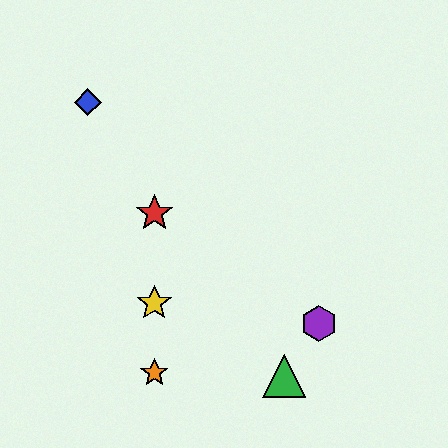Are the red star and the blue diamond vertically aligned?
No, the red star is at x≈154 and the blue diamond is at x≈88.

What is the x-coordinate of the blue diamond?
The blue diamond is at x≈88.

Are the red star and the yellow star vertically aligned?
Yes, both are at x≈154.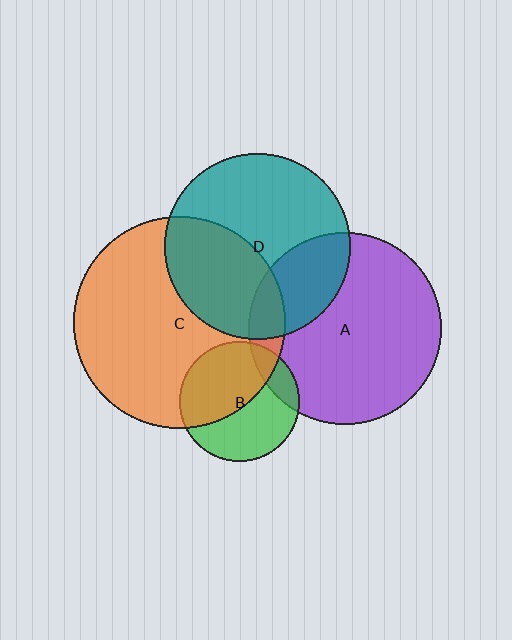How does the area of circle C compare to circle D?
Approximately 1.3 times.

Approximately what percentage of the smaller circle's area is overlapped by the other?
Approximately 15%.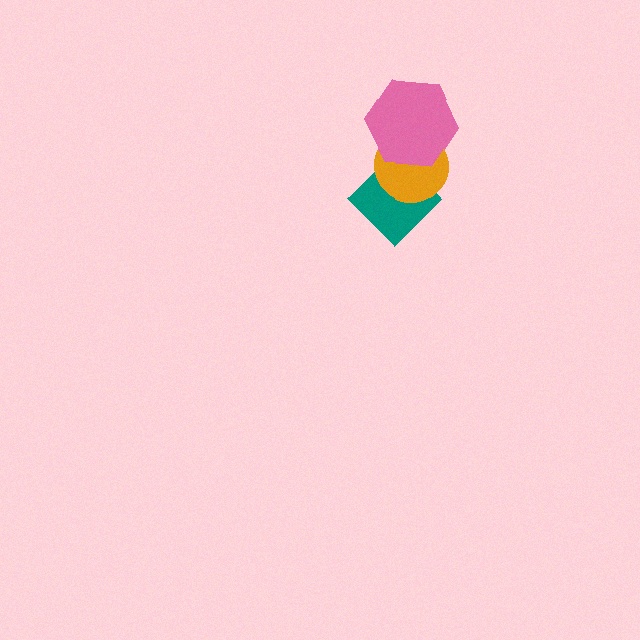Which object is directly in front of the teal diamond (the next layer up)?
The orange circle is directly in front of the teal diamond.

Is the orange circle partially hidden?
Yes, it is partially covered by another shape.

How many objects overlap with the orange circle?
2 objects overlap with the orange circle.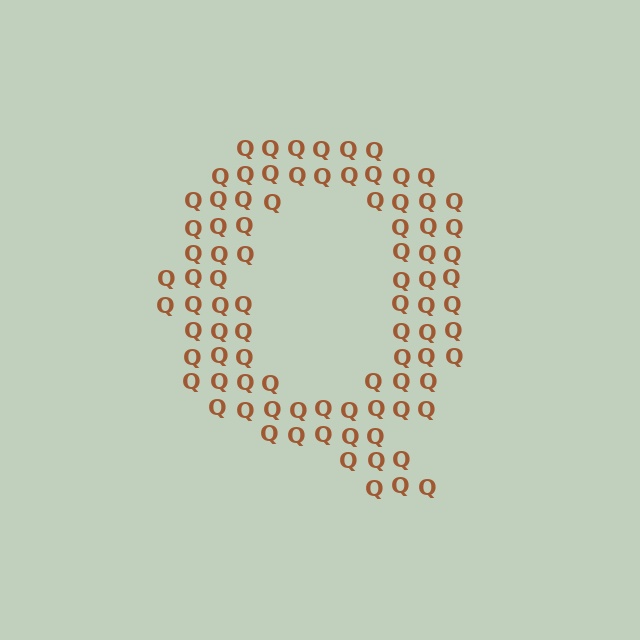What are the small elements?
The small elements are letter Q's.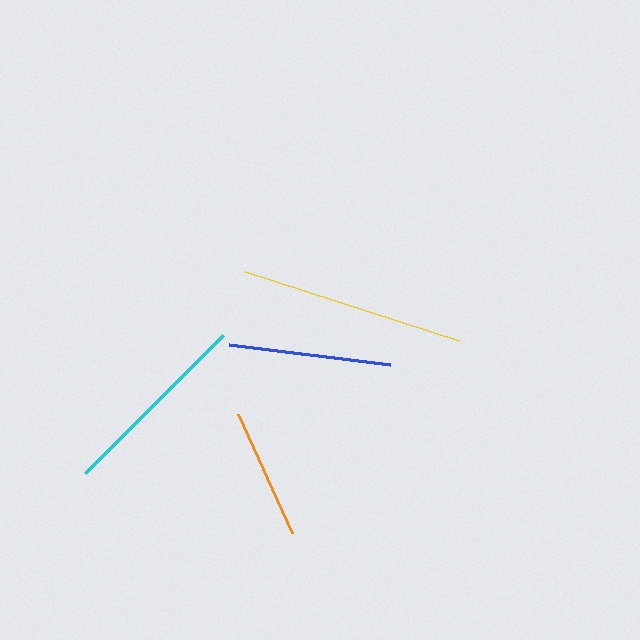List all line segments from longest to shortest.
From longest to shortest: yellow, cyan, blue, orange.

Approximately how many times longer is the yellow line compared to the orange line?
The yellow line is approximately 1.7 times the length of the orange line.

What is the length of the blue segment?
The blue segment is approximately 162 pixels long.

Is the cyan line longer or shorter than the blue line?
The cyan line is longer than the blue line.